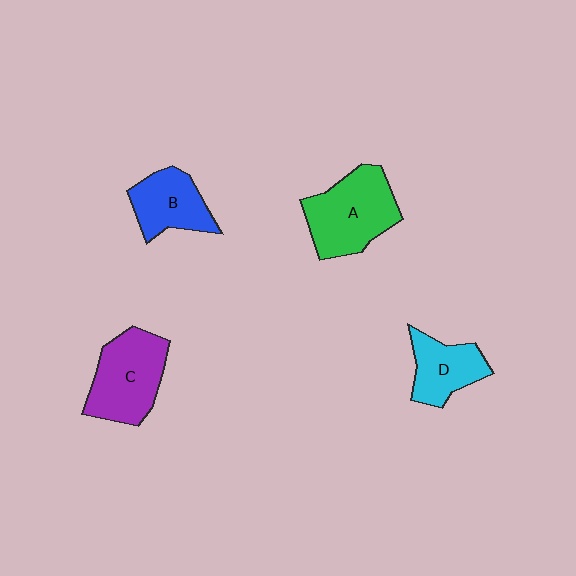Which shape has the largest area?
Shape A (green).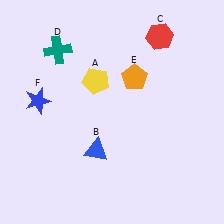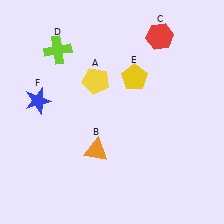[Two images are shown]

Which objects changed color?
B changed from blue to orange. D changed from teal to lime. E changed from orange to yellow.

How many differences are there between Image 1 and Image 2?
There are 3 differences between the two images.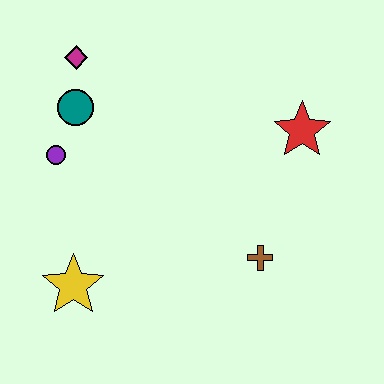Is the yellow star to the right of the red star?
No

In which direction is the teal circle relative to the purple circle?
The teal circle is above the purple circle.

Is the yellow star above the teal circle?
No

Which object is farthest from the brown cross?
The magenta diamond is farthest from the brown cross.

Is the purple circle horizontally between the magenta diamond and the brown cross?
No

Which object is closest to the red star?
The brown cross is closest to the red star.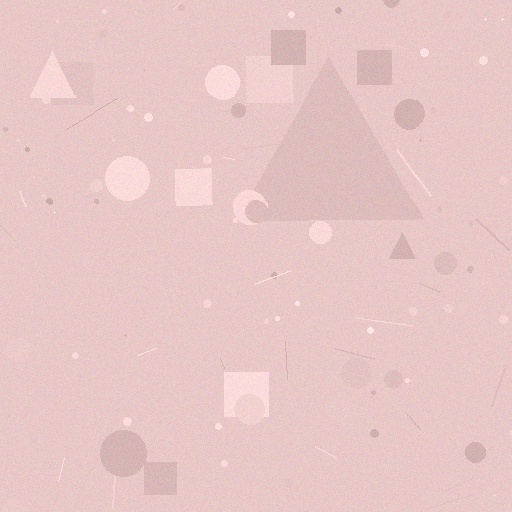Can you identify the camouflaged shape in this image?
The camouflaged shape is a triangle.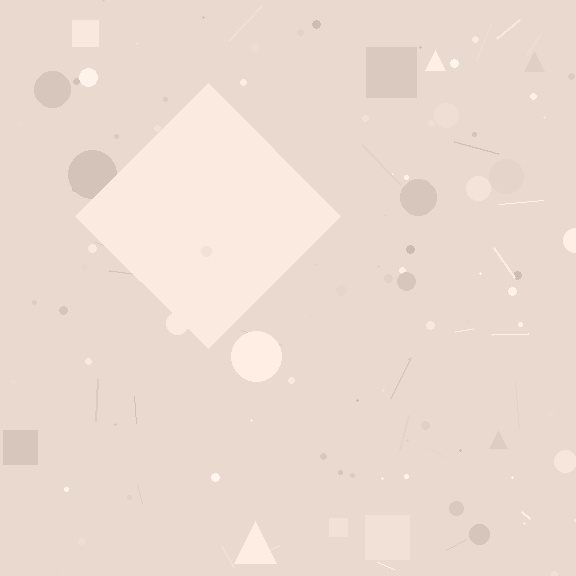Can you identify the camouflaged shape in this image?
The camouflaged shape is a diamond.